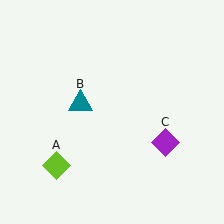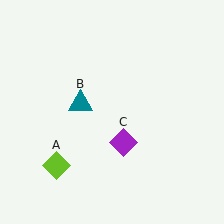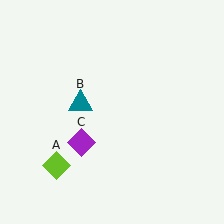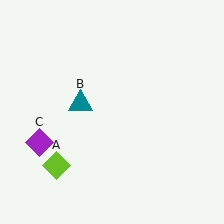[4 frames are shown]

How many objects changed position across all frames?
1 object changed position: purple diamond (object C).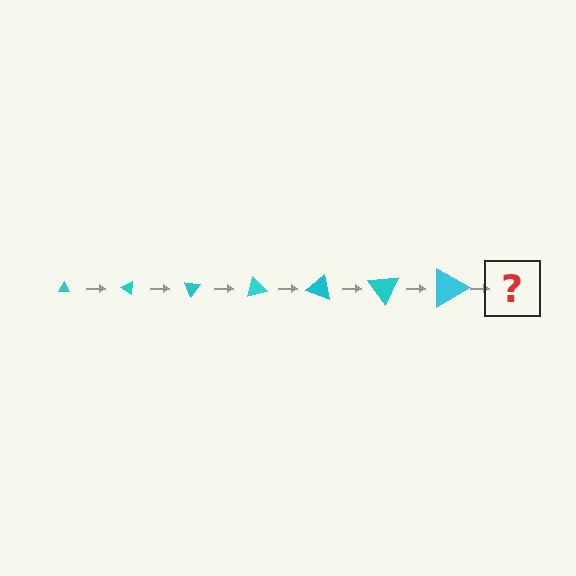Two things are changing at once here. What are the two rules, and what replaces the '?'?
The two rules are that the triangle grows larger each step and it rotates 35 degrees each step. The '?' should be a triangle, larger than the previous one and rotated 245 degrees from the start.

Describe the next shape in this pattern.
It should be a triangle, larger than the previous one and rotated 245 degrees from the start.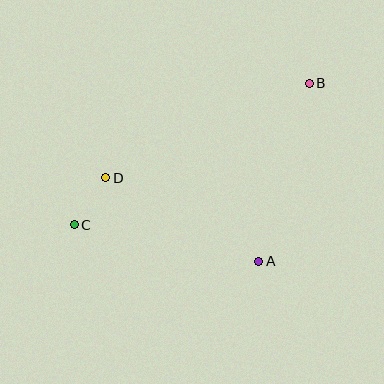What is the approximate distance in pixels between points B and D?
The distance between B and D is approximately 224 pixels.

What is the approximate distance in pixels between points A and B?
The distance between A and B is approximately 185 pixels.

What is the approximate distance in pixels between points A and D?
The distance between A and D is approximately 174 pixels.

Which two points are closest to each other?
Points C and D are closest to each other.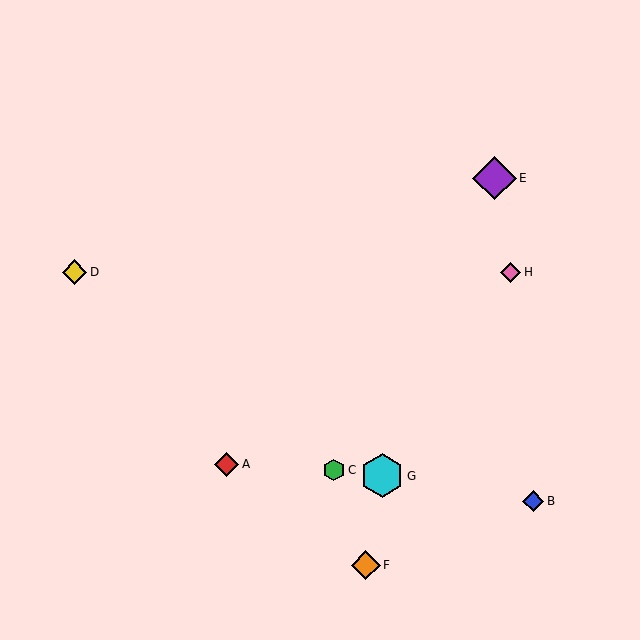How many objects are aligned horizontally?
2 objects (D, H) are aligned horizontally.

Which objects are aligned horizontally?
Objects D, H are aligned horizontally.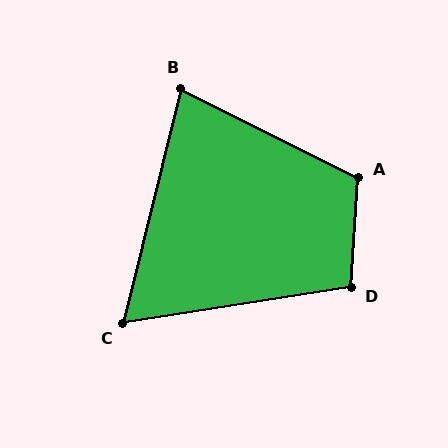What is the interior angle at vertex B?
Approximately 77 degrees (acute).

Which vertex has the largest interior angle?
A, at approximately 113 degrees.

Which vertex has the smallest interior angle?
C, at approximately 67 degrees.